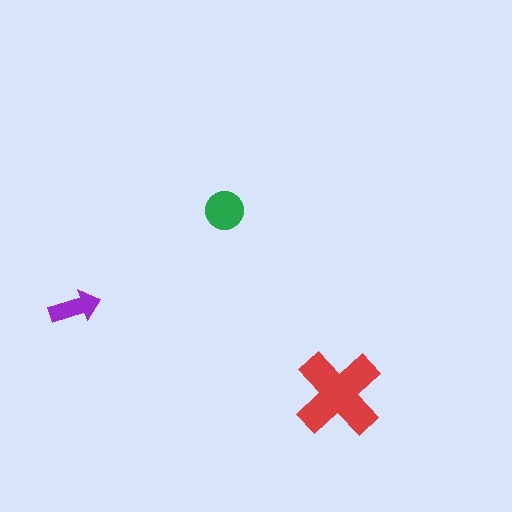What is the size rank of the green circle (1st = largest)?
2nd.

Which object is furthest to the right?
The red cross is rightmost.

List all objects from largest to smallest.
The red cross, the green circle, the purple arrow.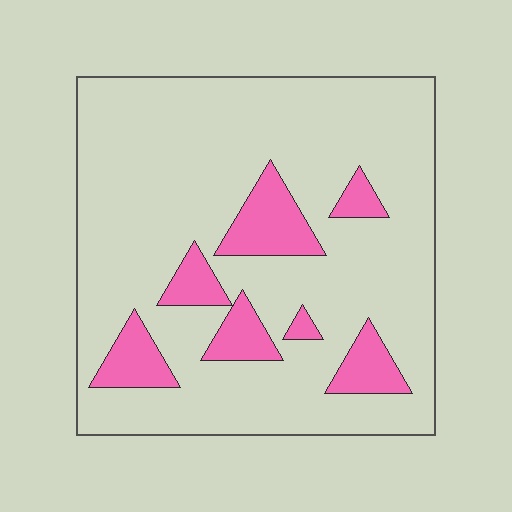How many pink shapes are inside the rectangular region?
7.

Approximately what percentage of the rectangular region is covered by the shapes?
Approximately 15%.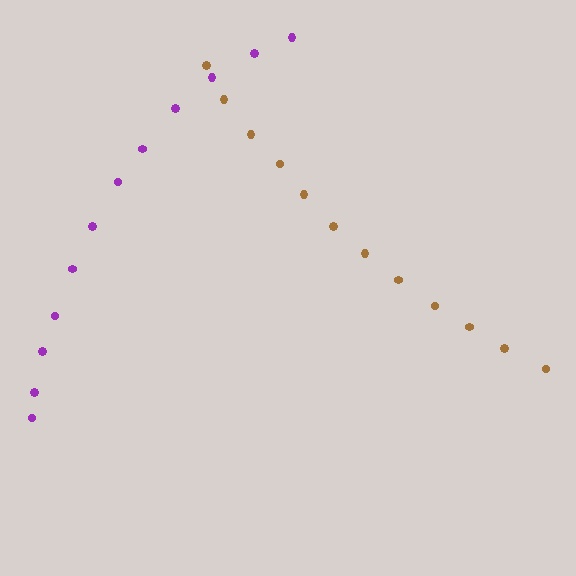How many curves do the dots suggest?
There are 2 distinct paths.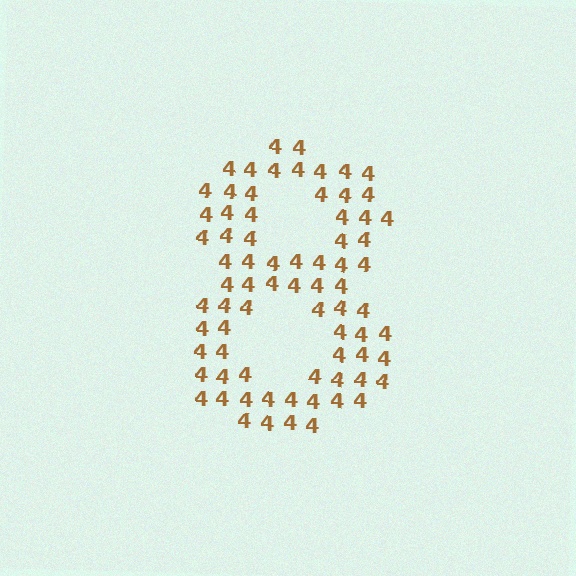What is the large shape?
The large shape is the digit 8.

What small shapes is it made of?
It is made of small digit 4's.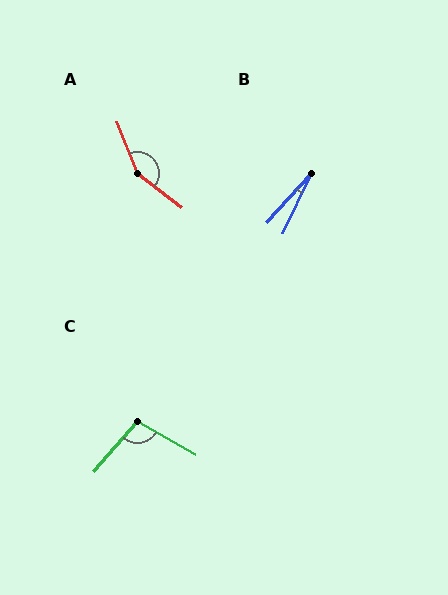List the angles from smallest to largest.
B (16°), C (101°), A (149°).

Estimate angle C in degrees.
Approximately 101 degrees.